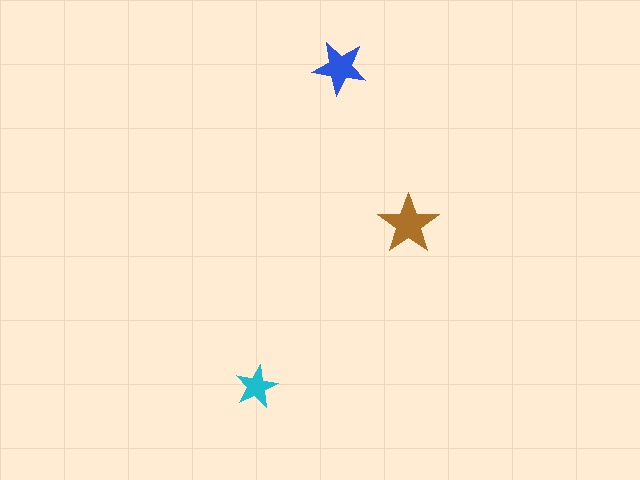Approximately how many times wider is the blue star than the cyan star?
About 1.5 times wider.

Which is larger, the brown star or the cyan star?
The brown one.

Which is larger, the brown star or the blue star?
The brown one.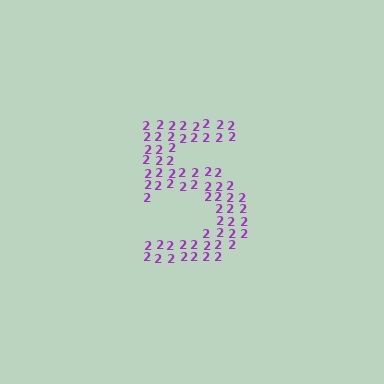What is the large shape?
The large shape is the digit 5.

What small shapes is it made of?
It is made of small digit 2's.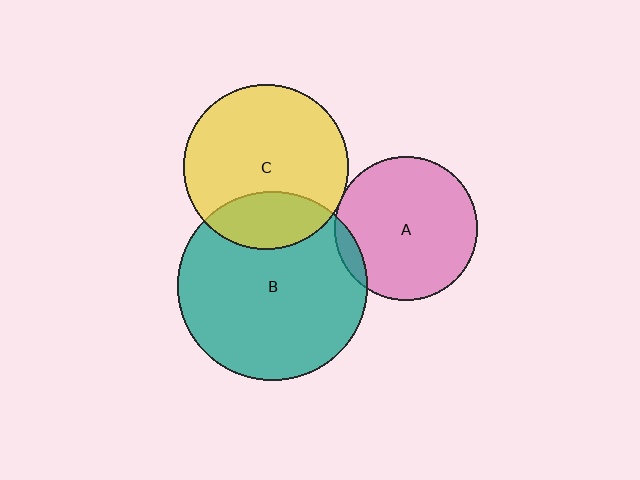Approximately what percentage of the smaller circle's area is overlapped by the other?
Approximately 5%.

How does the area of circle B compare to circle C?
Approximately 1.3 times.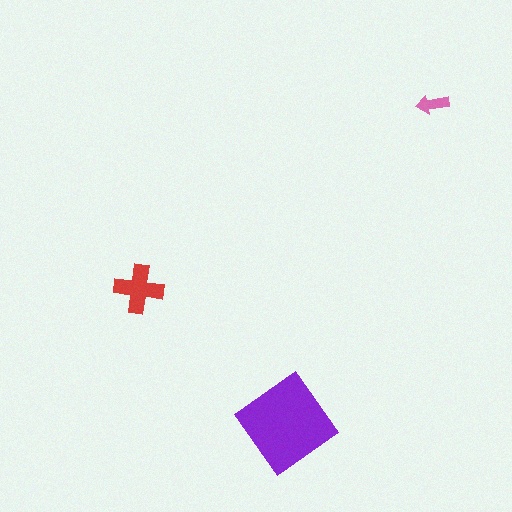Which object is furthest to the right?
The pink arrow is rightmost.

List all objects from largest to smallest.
The purple diamond, the red cross, the pink arrow.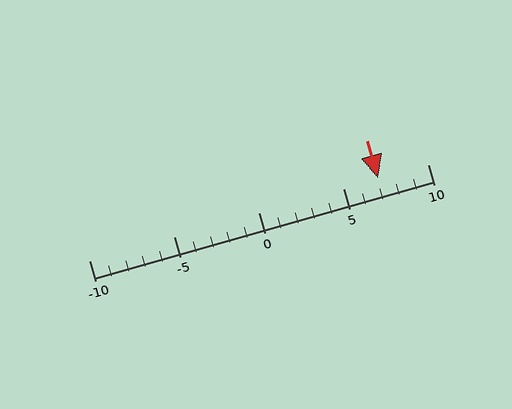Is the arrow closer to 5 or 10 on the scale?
The arrow is closer to 5.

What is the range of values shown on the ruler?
The ruler shows values from -10 to 10.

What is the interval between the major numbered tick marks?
The major tick marks are spaced 5 units apart.